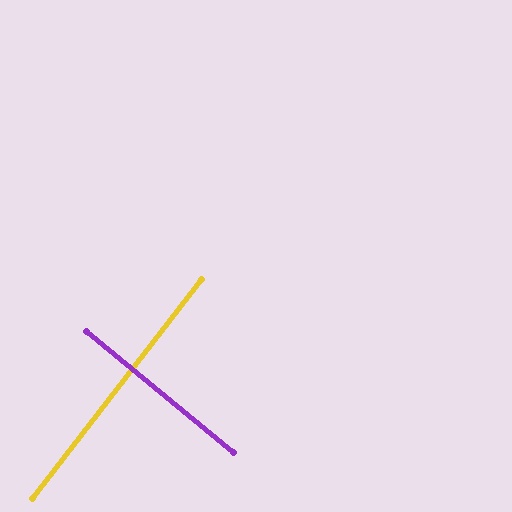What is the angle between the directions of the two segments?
Approximately 88 degrees.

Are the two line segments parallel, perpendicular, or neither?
Perpendicular — they meet at approximately 88°.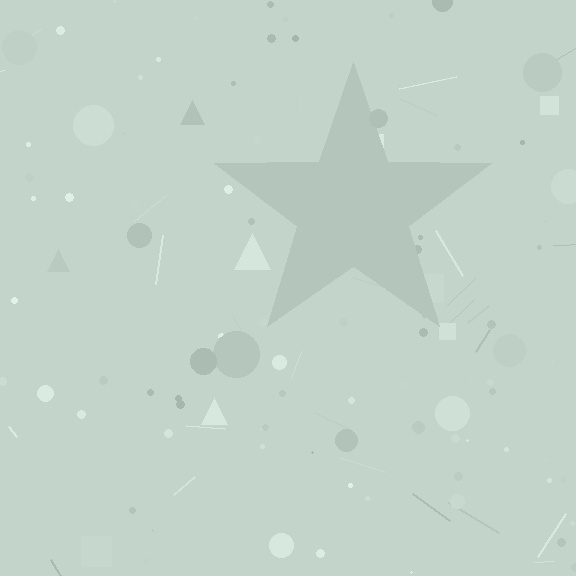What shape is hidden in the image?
A star is hidden in the image.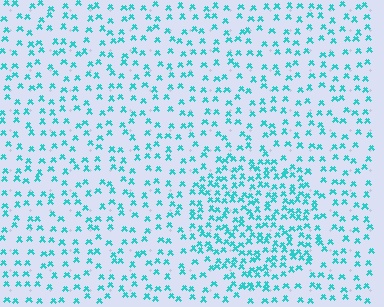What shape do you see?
I see a circle.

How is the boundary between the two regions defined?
The boundary is defined by a change in element density (approximately 2.0x ratio). All elements are the same color, size, and shape.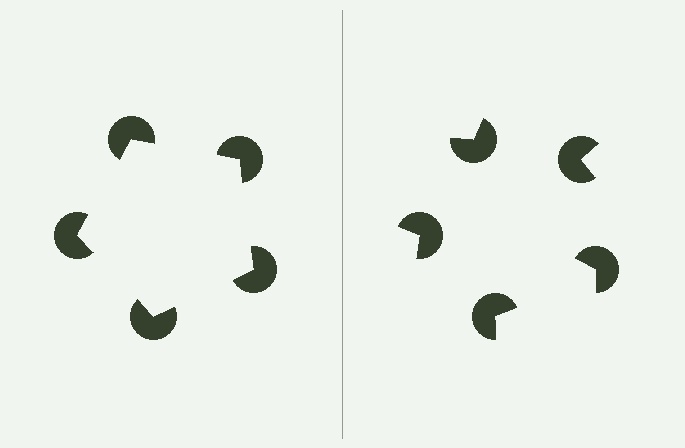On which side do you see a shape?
An illusory pentagon appears on the left side. On the right side the wedge cuts are rotated, so no coherent shape forms.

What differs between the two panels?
The pac-man discs are positioned identically on both sides; only the wedge orientations differ. On the left they align to a pentagon; on the right they are misaligned.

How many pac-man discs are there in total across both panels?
10 — 5 on each side.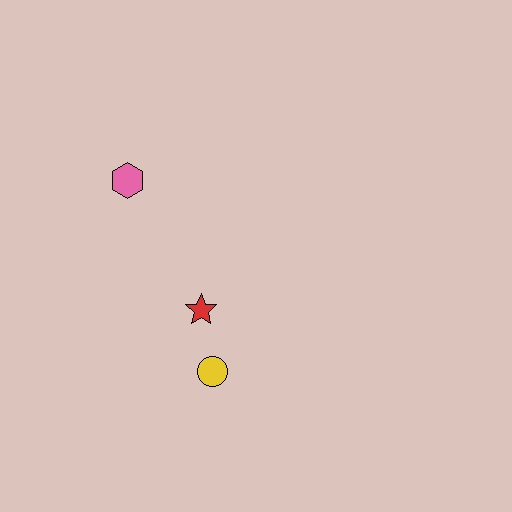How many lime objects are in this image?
There are no lime objects.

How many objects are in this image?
There are 3 objects.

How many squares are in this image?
There are no squares.